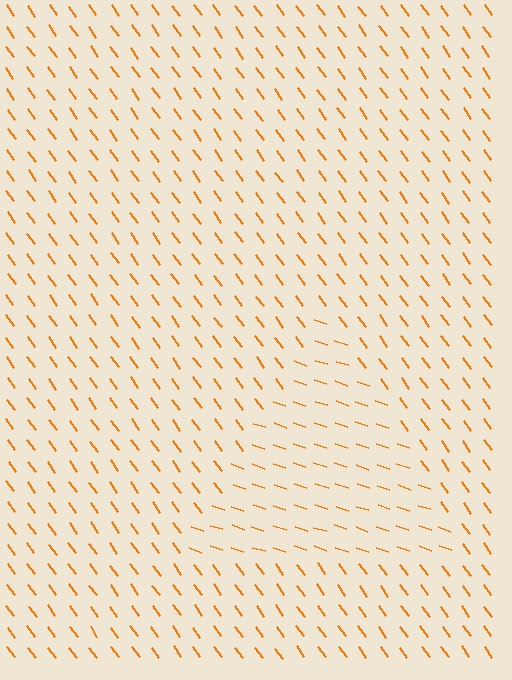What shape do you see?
I see a triangle.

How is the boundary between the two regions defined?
The boundary is defined purely by a change in line orientation (approximately 36 degrees difference). All lines are the same color and thickness.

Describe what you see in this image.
The image is filled with small orange line segments. A triangle region in the image has lines oriented differently from the surrounding lines, creating a visible texture boundary.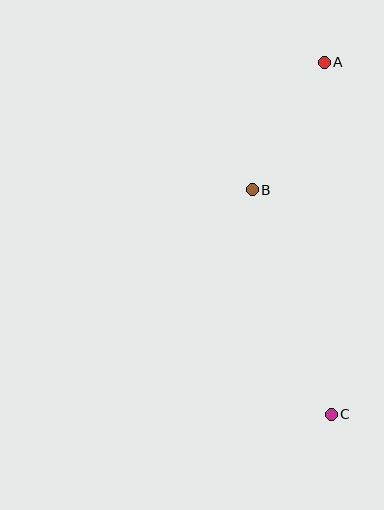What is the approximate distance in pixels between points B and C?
The distance between B and C is approximately 238 pixels.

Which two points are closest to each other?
Points A and B are closest to each other.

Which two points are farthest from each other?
Points A and C are farthest from each other.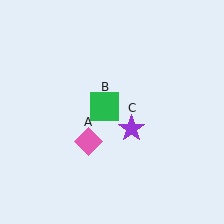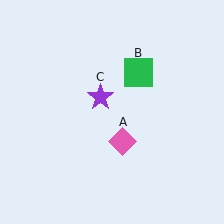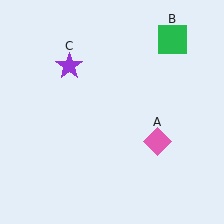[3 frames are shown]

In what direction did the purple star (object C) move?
The purple star (object C) moved up and to the left.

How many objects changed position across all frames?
3 objects changed position: pink diamond (object A), green square (object B), purple star (object C).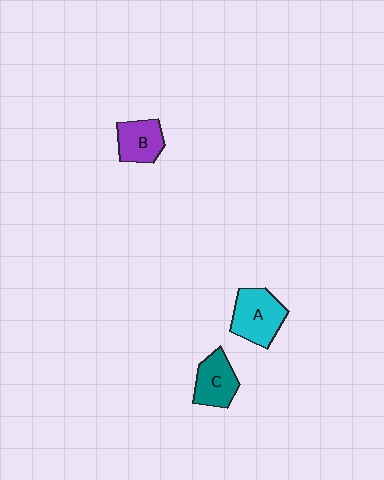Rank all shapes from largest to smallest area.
From largest to smallest: A (cyan), C (teal), B (purple).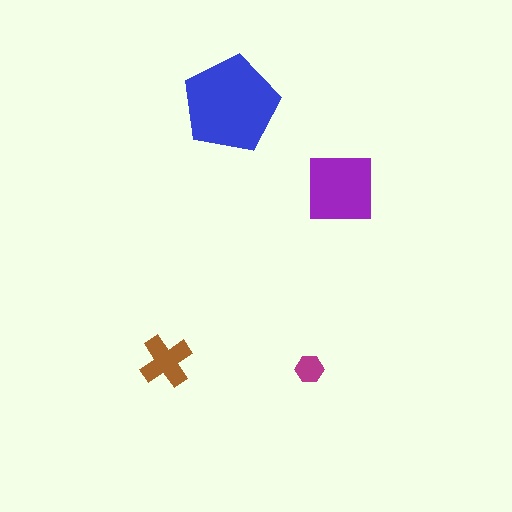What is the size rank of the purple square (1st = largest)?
2nd.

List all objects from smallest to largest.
The magenta hexagon, the brown cross, the purple square, the blue pentagon.